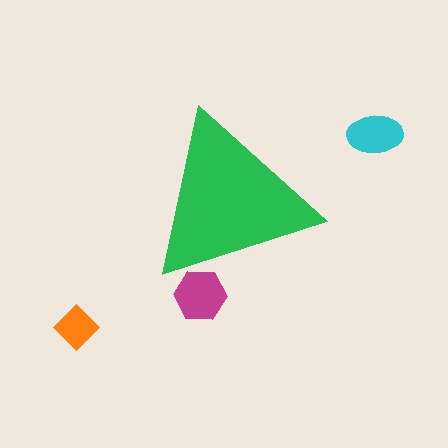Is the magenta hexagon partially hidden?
Yes, the magenta hexagon is partially hidden behind the green triangle.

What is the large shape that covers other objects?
A green triangle.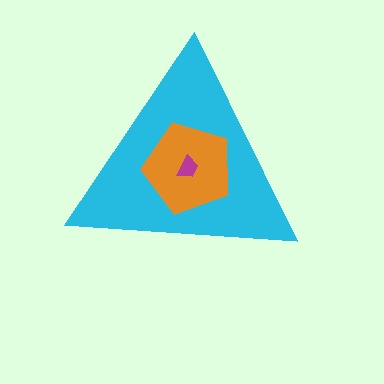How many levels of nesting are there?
3.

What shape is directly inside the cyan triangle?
The orange pentagon.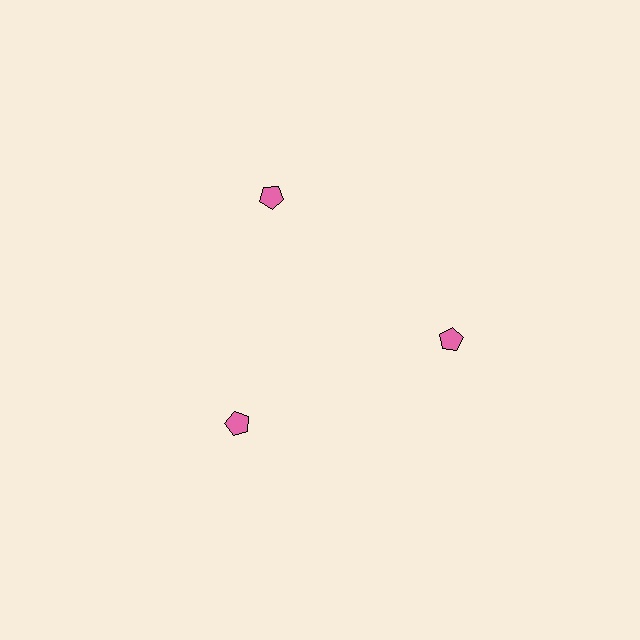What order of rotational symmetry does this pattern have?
This pattern has 3-fold rotational symmetry.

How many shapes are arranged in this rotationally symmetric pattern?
There are 3 shapes, arranged in 3 groups of 1.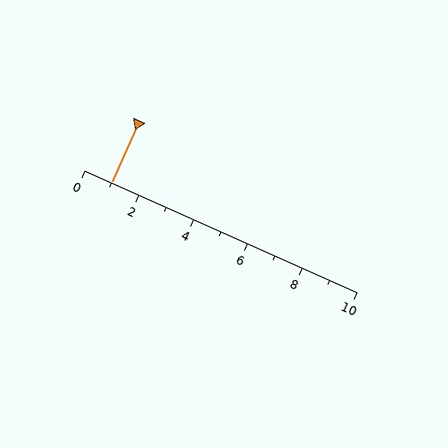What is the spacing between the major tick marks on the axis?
The major ticks are spaced 2 apart.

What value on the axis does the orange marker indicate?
The marker indicates approximately 1.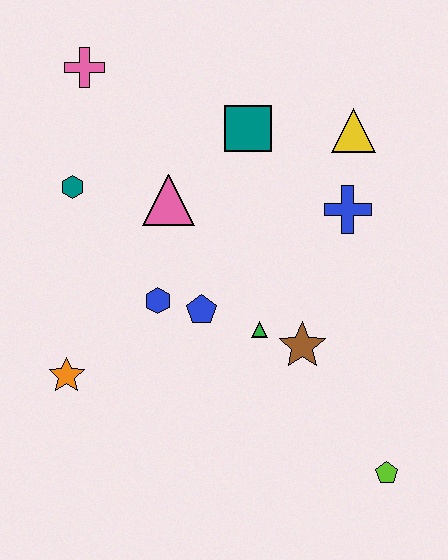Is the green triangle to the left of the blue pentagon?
No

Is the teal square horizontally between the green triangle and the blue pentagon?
Yes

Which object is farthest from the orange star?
The yellow triangle is farthest from the orange star.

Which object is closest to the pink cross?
The teal hexagon is closest to the pink cross.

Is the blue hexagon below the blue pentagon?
No